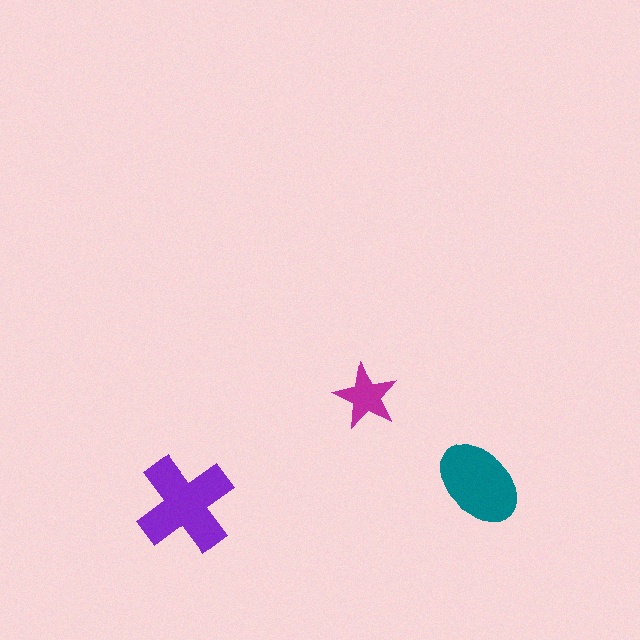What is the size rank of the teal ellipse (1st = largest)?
2nd.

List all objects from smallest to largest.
The magenta star, the teal ellipse, the purple cross.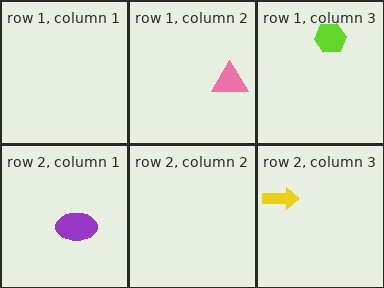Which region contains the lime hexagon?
The row 1, column 3 region.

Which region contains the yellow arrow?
The row 2, column 3 region.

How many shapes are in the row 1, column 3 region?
1.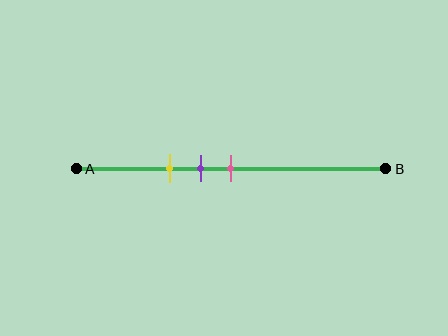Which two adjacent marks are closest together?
The purple and pink marks are the closest adjacent pair.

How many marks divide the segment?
There are 3 marks dividing the segment.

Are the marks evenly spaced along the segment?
Yes, the marks are approximately evenly spaced.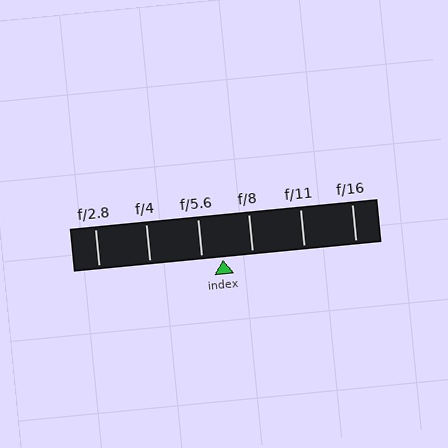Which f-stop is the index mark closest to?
The index mark is closest to f/5.6.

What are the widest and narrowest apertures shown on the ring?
The widest aperture shown is f/2.8 and the narrowest is f/16.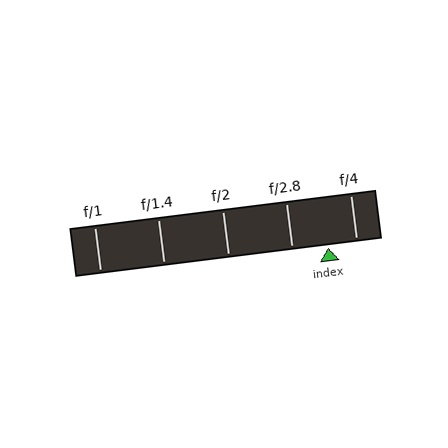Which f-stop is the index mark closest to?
The index mark is closest to f/4.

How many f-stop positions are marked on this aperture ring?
There are 5 f-stop positions marked.